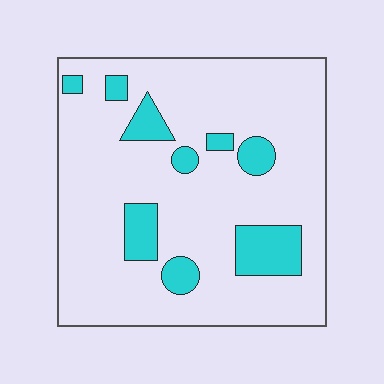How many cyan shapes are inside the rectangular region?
9.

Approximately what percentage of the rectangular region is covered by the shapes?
Approximately 15%.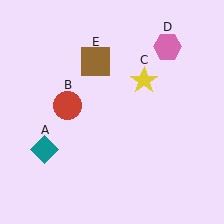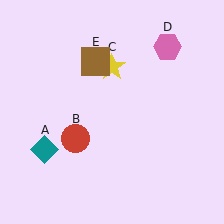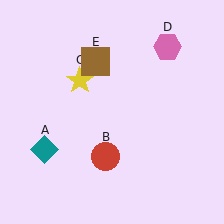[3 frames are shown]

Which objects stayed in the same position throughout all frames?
Teal diamond (object A) and pink hexagon (object D) and brown square (object E) remained stationary.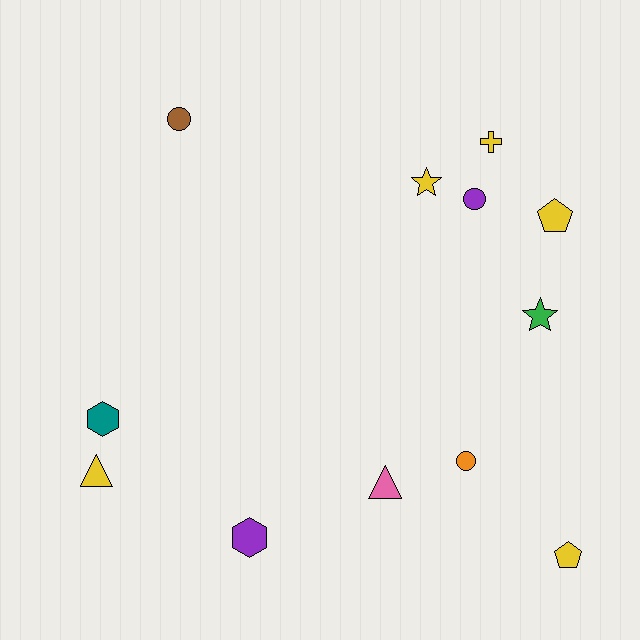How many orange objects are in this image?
There is 1 orange object.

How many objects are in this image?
There are 12 objects.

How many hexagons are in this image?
There are 2 hexagons.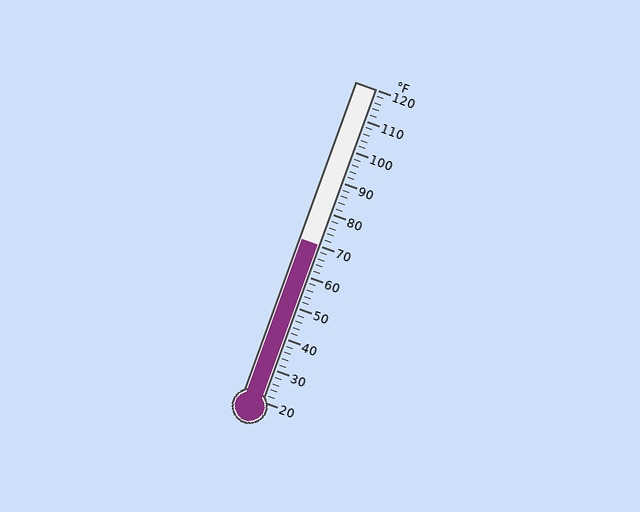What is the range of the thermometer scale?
The thermometer scale ranges from 20°F to 120°F.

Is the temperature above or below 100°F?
The temperature is below 100°F.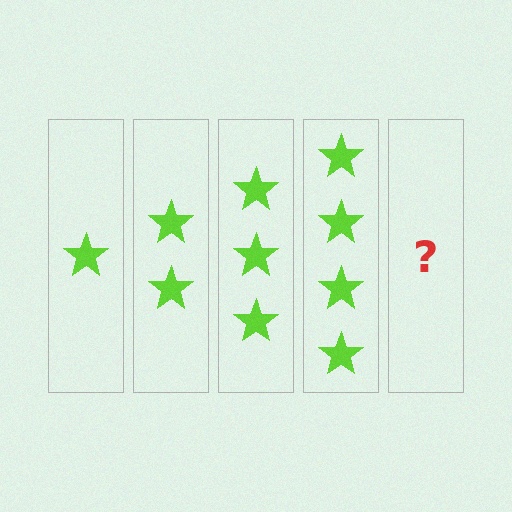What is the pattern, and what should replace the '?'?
The pattern is that each step adds one more star. The '?' should be 5 stars.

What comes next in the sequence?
The next element should be 5 stars.